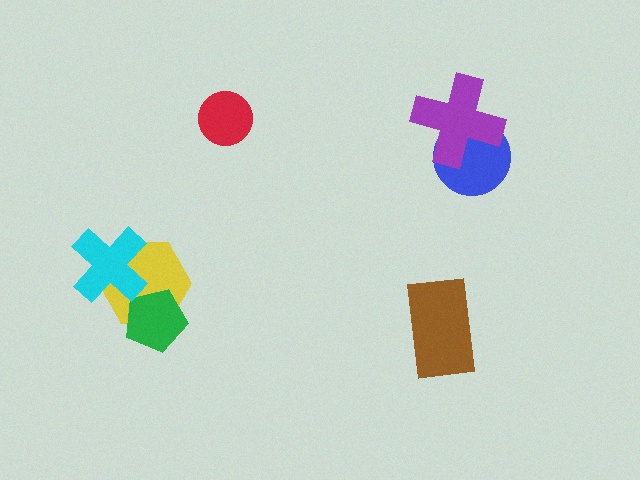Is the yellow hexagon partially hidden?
Yes, it is partially covered by another shape.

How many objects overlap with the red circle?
0 objects overlap with the red circle.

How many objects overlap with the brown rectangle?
0 objects overlap with the brown rectangle.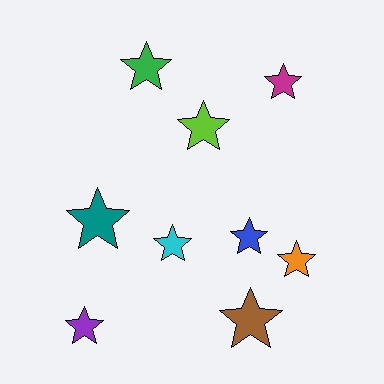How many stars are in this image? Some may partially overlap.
There are 9 stars.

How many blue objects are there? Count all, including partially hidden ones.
There is 1 blue object.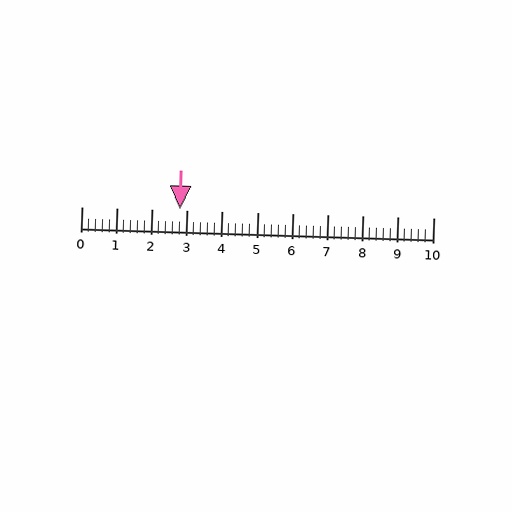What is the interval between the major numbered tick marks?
The major tick marks are spaced 1 units apart.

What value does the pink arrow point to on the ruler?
The pink arrow points to approximately 2.8.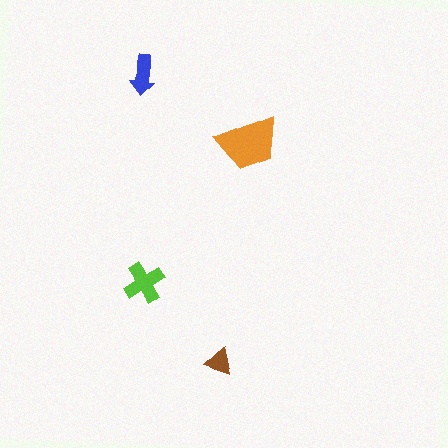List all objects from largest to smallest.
The orange trapezoid, the lime cross, the blue arrow, the brown triangle.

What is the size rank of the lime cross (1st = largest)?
2nd.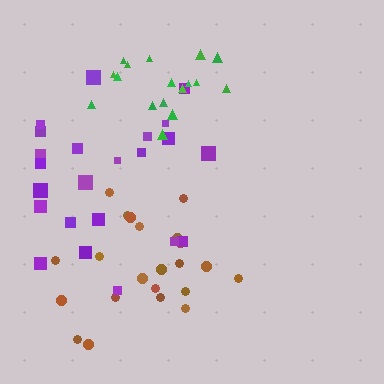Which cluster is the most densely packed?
Brown.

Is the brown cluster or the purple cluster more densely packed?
Brown.